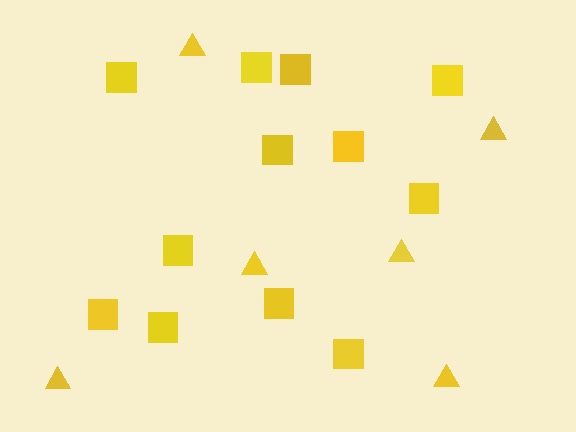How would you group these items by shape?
There are 2 groups: one group of squares (12) and one group of triangles (6).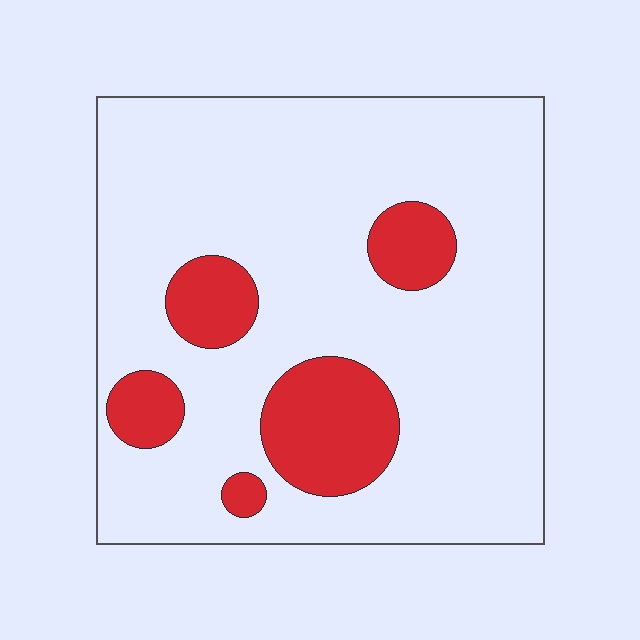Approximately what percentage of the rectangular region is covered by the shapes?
Approximately 20%.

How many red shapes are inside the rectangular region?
5.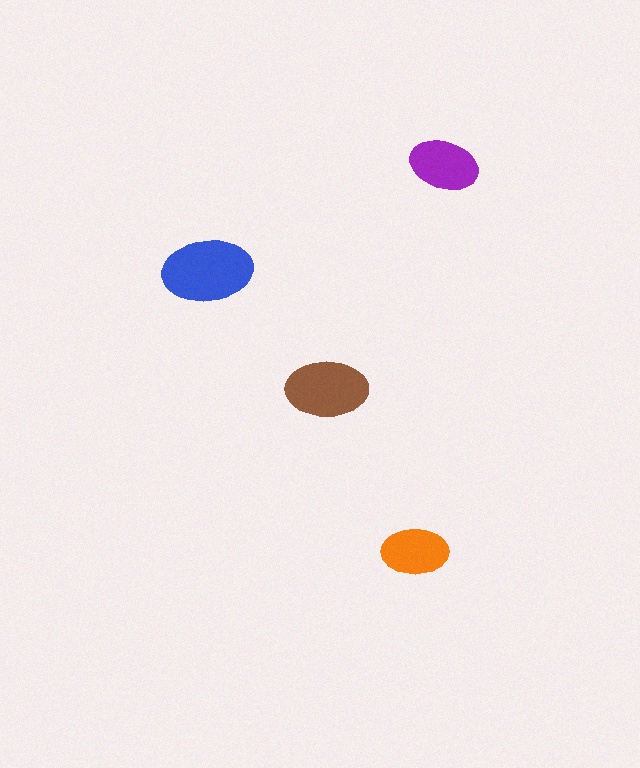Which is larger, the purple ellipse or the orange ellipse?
The purple one.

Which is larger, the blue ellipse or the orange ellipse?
The blue one.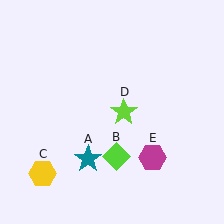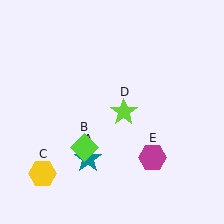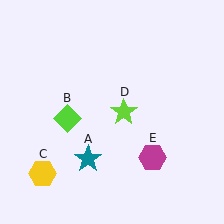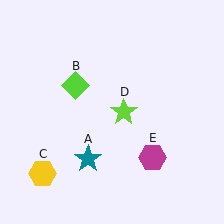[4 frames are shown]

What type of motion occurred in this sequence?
The lime diamond (object B) rotated clockwise around the center of the scene.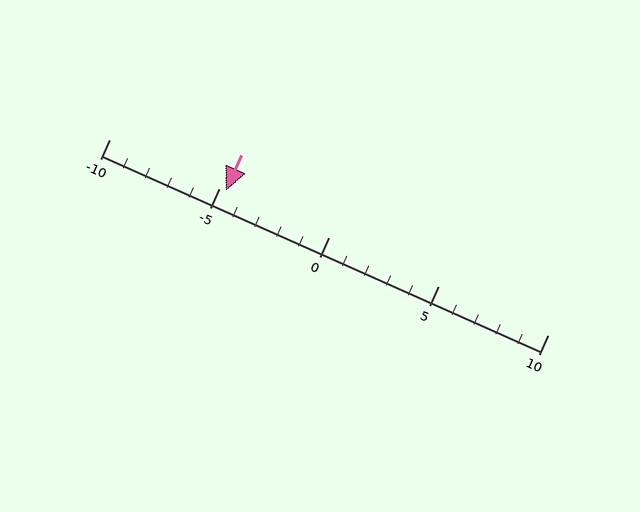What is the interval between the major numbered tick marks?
The major tick marks are spaced 5 units apart.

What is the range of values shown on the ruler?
The ruler shows values from -10 to 10.